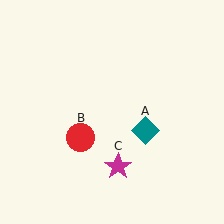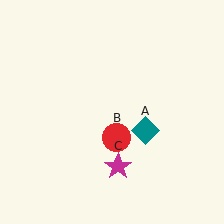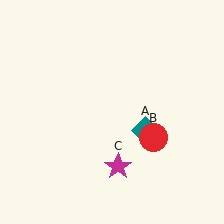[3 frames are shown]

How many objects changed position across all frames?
1 object changed position: red circle (object B).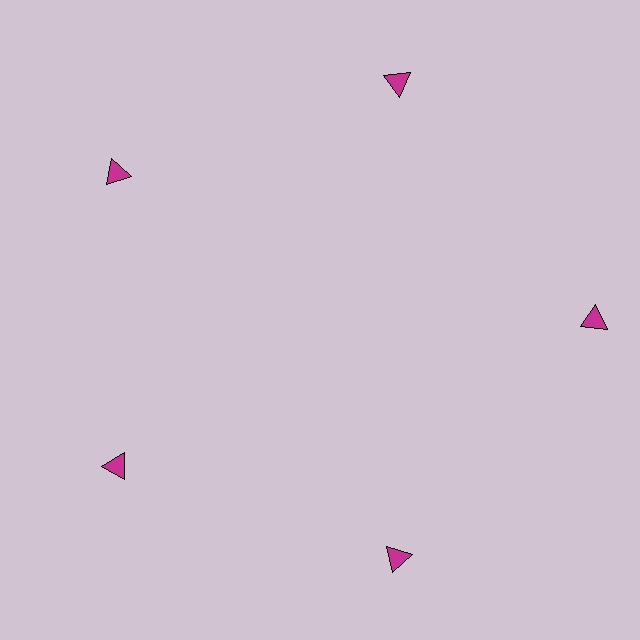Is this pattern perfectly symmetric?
No. The 5 magenta triangles are arranged in a ring, but one element near the 3 o'clock position is pushed outward from the center, breaking the 5-fold rotational symmetry.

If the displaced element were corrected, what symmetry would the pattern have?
It would have 5-fold rotational symmetry — the pattern would map onto itself every 72 degrees.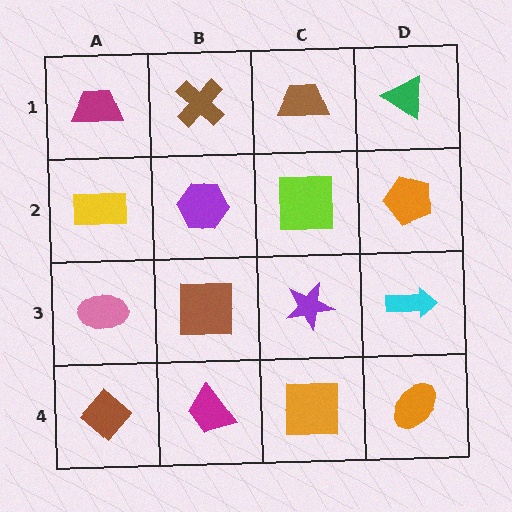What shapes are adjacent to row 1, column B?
A purple hexagon (row 2, column B), a magenta trapezoid (row 1, column A), a brown trapezoid (row 1, column C).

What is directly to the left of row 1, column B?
A magenta trapezoid.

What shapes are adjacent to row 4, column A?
A pink ellipse (row 3, column A), a magenta trapezoid (row 4, column B).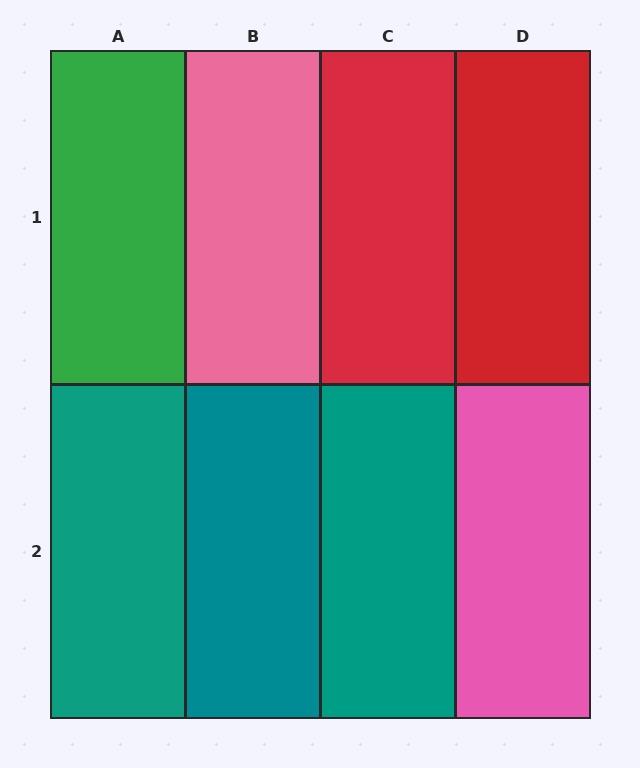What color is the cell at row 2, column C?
Teal.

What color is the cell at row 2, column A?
Teal.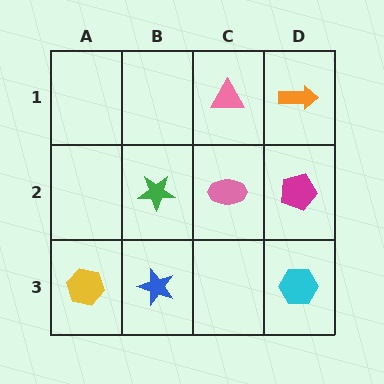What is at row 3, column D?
A cyan hexagon.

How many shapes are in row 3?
3 shapes.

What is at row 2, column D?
A magenta pentagon.